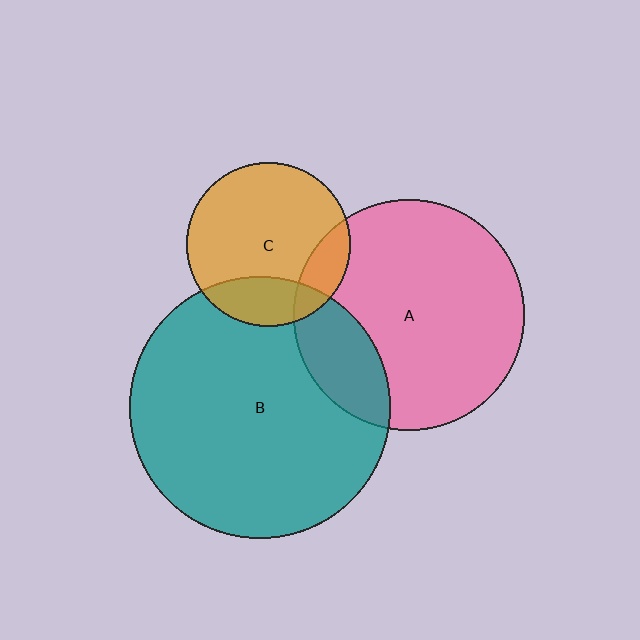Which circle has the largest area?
Circle B (teal).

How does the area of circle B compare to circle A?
Approximately 1.3 times.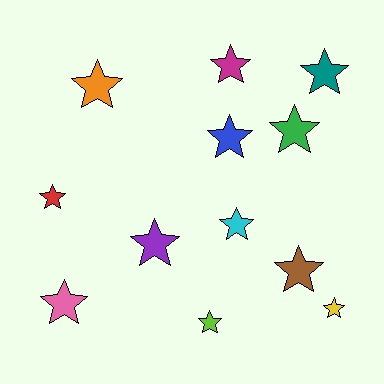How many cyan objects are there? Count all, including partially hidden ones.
There is 1 cyan object.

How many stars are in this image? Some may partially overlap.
There are 12 stars.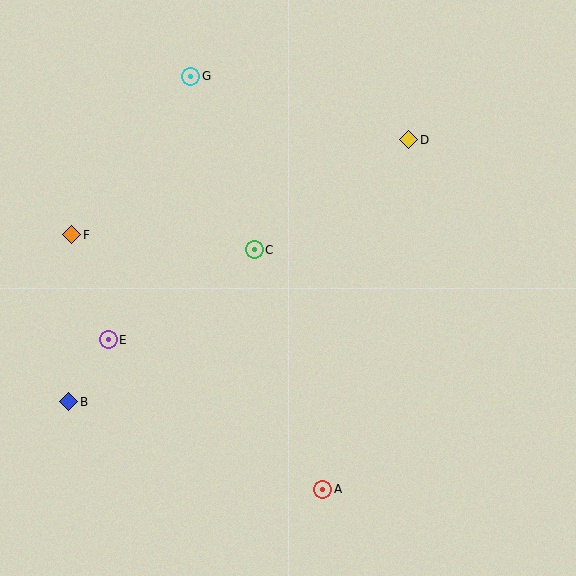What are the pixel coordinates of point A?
Point A is at (323, 489).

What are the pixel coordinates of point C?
Point C is at (254, 250).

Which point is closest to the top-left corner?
Point G is closest to the top-left corner.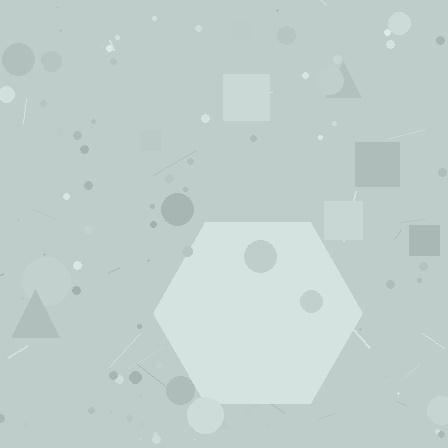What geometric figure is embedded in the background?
A hexagon is embedded in the background.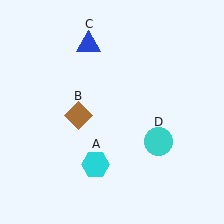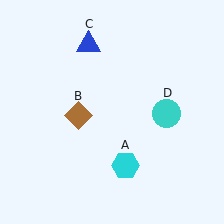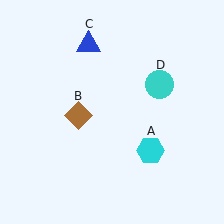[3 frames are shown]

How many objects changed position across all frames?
2 objects changed position: cyan hexagon (object A), cyan circle (object D).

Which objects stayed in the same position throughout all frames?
Brown diamond (object B) and blue triangle (object C) remained stationary.